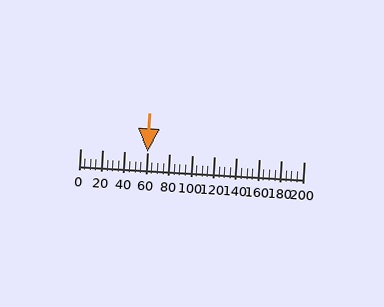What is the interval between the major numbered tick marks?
The major tick marks are spaced 20 units apart.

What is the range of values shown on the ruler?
The ruler shows values from 0 to 200.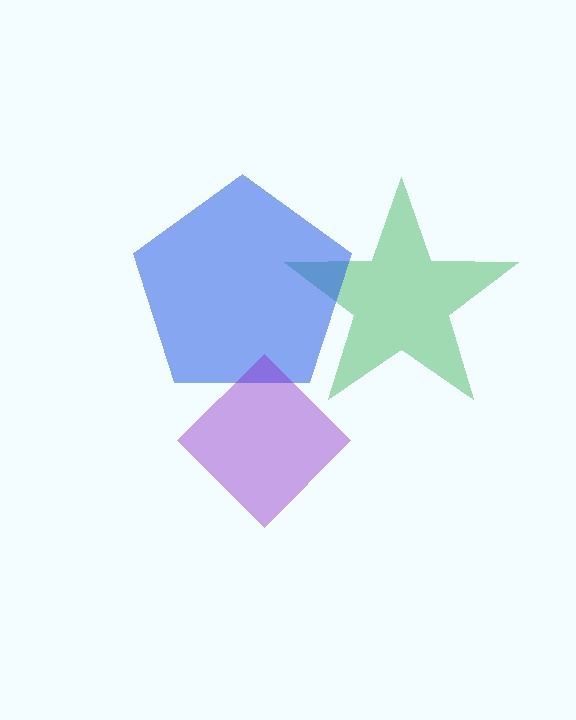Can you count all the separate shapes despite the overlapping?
Yes, there are 3 separate shapes.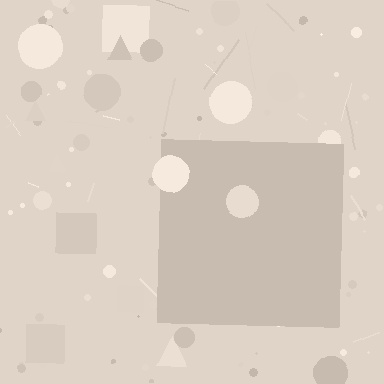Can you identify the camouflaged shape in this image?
The camouflaged shape is a square.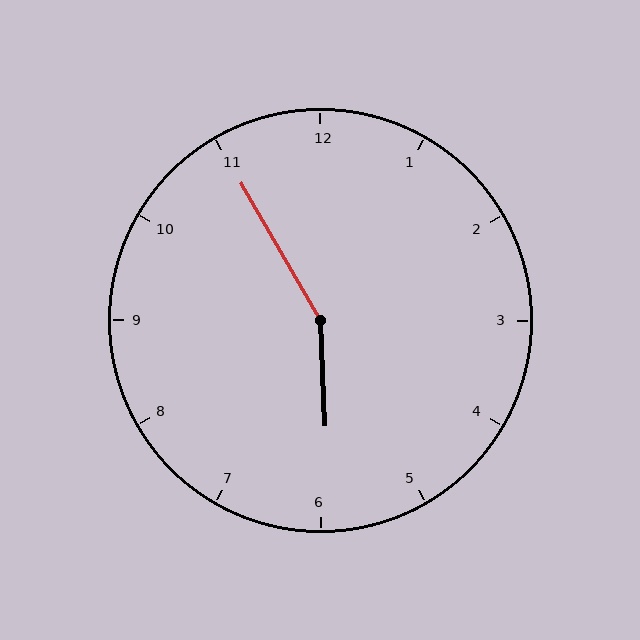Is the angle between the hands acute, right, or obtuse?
It is obtuse.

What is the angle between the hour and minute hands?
Approximately 152 degrees.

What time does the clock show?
5:55.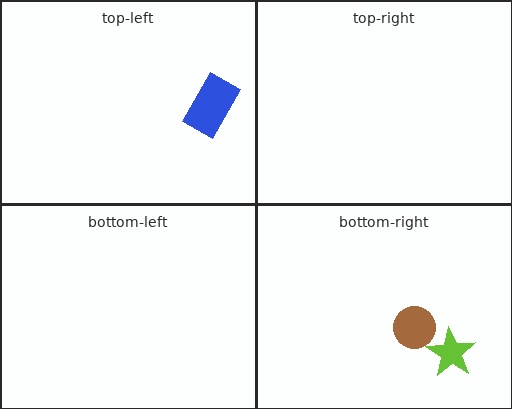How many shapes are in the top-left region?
1.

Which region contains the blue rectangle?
The top-left region.